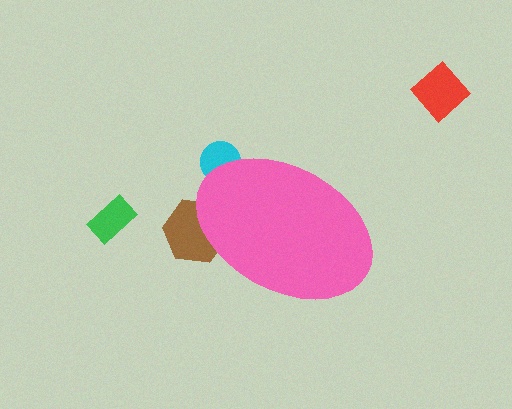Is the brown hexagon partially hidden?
Yes, the brown hexagon is partially hidden behind the pink ellipse.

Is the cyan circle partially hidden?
Yes, the cyan circle is partially hidden behind the pink ellipse.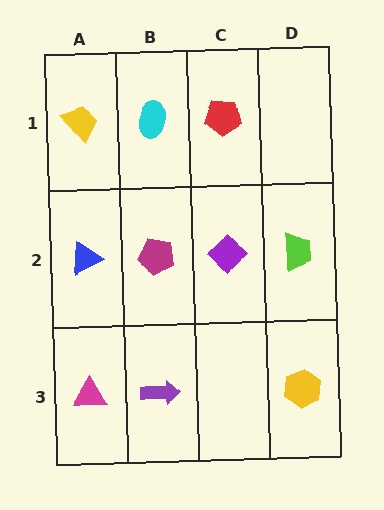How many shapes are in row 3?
3 shapes.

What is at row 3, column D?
A yellow hexagon.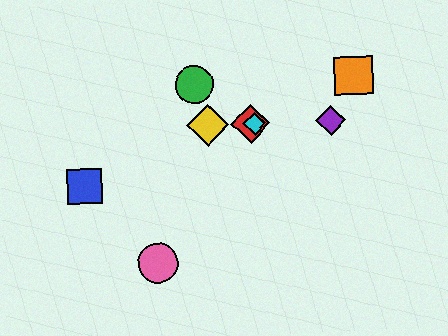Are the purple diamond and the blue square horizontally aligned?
No, the purple diamond is at y≈121 and the blue square is at y≈186.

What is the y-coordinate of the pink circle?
The pink circle is at y≈263.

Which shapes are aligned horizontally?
The red diamond, the yellow diamond, the purple diamond, the cyan diamond are aligned horizontally.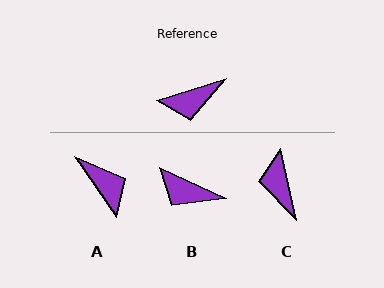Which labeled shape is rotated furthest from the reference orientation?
A, about 107 degrees away.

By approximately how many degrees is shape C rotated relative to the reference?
Approximately 95 degrees clockwise.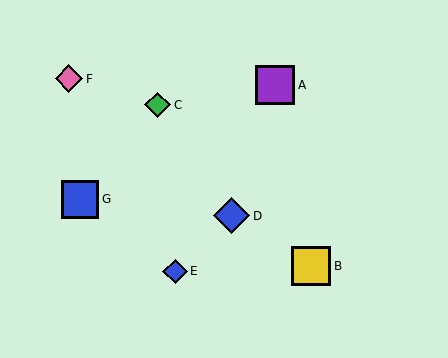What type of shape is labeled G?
Shape G is a blue square.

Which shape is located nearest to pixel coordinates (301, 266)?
The yellow square (labeled B) at (311, 266) is nearest to that location.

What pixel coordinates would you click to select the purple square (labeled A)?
Click at (275, 85) to select the purple square A.